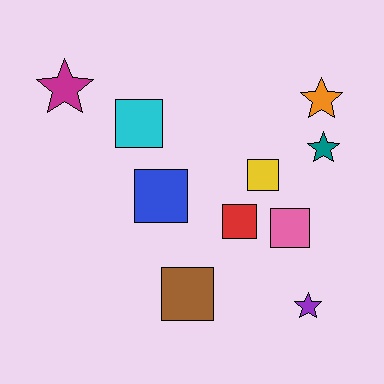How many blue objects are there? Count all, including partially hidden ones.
There is 1 blue object.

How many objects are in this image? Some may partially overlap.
There are 10 objects.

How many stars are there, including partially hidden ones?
There are 4 stars.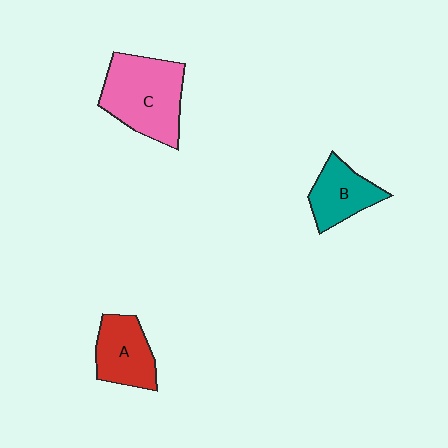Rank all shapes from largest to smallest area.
From largest to smallest: C (pink), A (red), B (teal).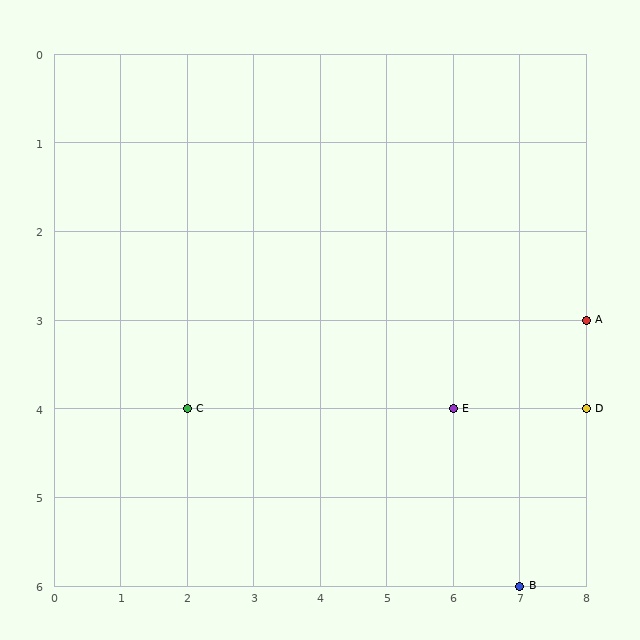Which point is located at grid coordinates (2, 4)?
Point C is at (2, 4).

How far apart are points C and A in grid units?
Points C and A are 6 columns and 1 row apart (about 6.1 grid units diagonally).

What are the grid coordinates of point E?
Point E is at grid coordinates (6, 4).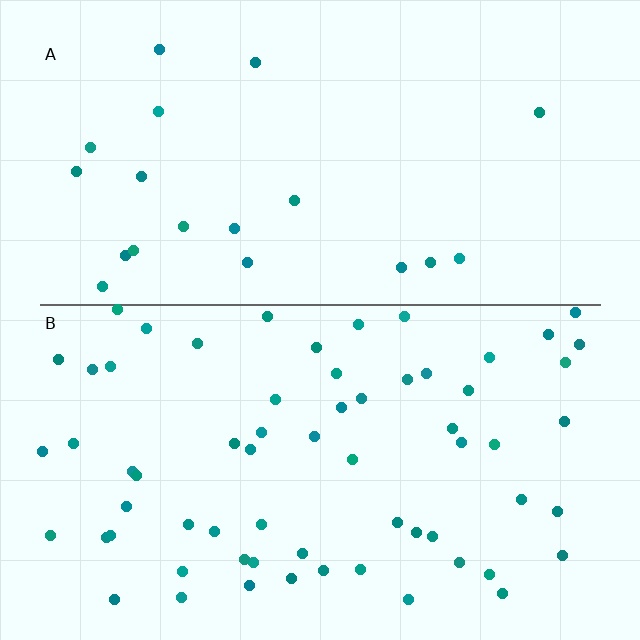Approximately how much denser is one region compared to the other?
Approximately 3.3× — region B over region A.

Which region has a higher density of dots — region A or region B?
B (the bottom).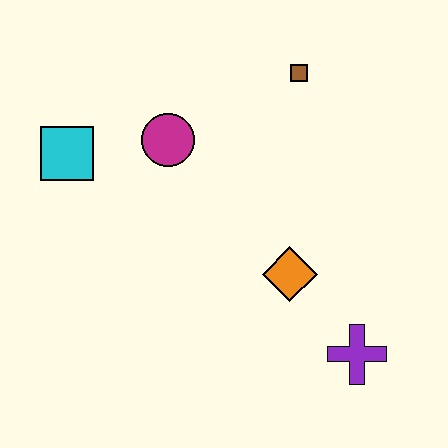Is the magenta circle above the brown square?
No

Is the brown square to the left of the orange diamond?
No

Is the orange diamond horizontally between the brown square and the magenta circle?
Yes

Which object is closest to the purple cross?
The orange diamond is closest to the purple cross.